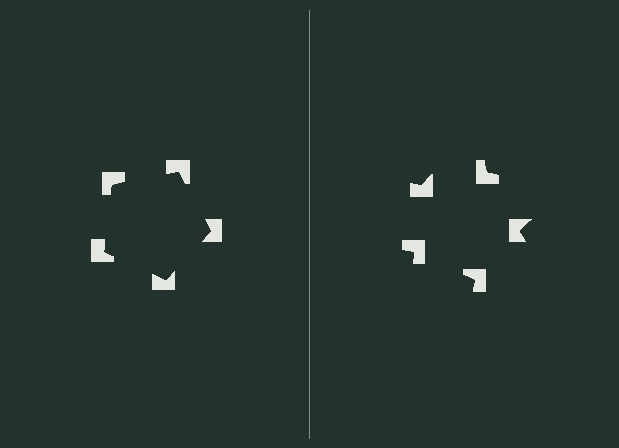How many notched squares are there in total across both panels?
10 — 5 on each side.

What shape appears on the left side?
An illusory pentagon.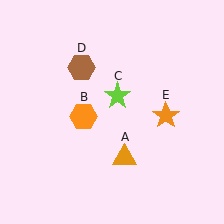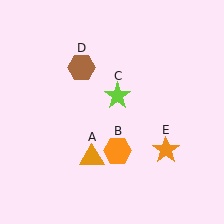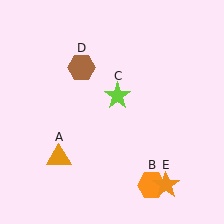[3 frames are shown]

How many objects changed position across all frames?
3 objects changed position: orange triangle (object A), orange hexagon (object B), orange star (object E).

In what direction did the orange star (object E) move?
The orange star (object E) moved down.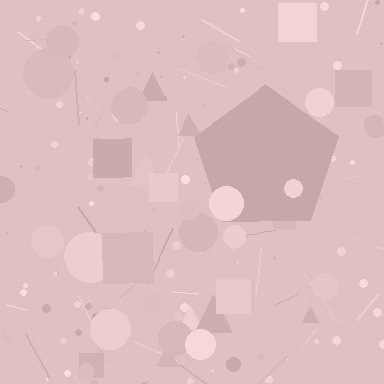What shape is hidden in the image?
A pentagon is hidden in the image.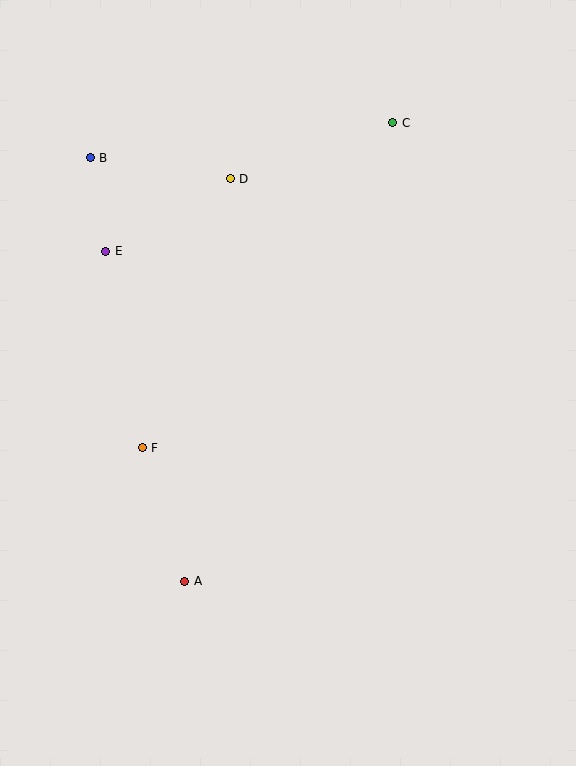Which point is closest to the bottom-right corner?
Point A is closest to the bottom-right corner.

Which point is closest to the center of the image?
Point F at (142, 448) is closest to the center.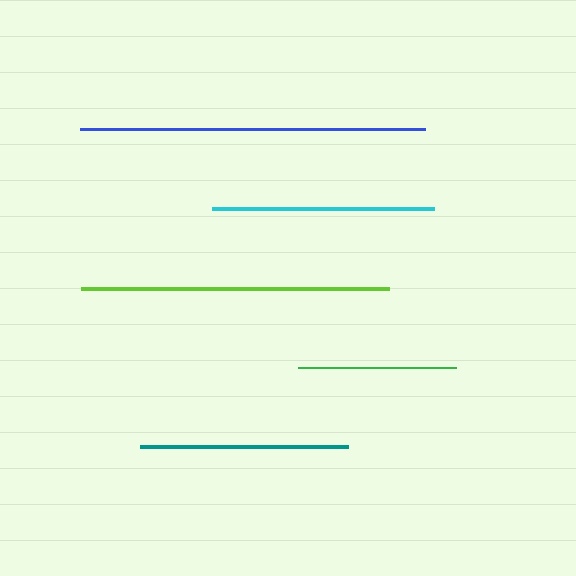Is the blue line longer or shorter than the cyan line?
The blue line is longer than the cyan line.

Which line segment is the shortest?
The green line is the shortest at approximately 159 pixels.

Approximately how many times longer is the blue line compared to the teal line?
The blue line is approximately 1.7 times the length of the teal line.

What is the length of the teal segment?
The teal segment is approximately 207 pixels long.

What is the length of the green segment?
The green segment is approximately 159 pixels long.